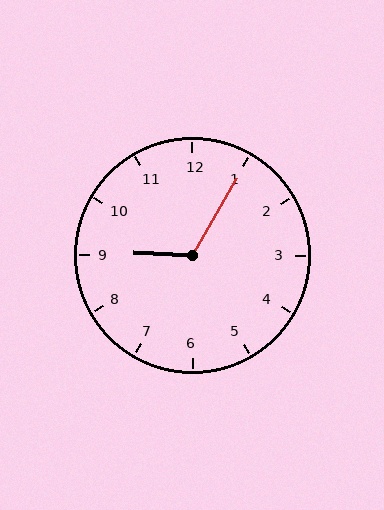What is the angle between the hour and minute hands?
Approximately 118 degrees.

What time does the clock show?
9:05.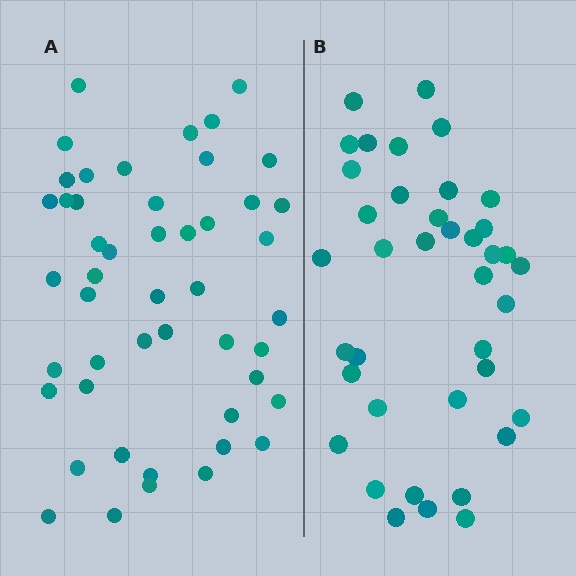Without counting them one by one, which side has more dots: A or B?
Region A (the left region) has more dots.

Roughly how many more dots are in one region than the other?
Region A has roughly 8 or so more dots than region B.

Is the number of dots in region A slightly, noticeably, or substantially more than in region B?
Region A has only slightly more — the two regions are fairly close. The ratio is roughly 1.2 to 1.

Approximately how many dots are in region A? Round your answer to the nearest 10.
About 50 dots. (The exact count is 48, which rounds to 50.)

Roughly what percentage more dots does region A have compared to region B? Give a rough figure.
About 25% more.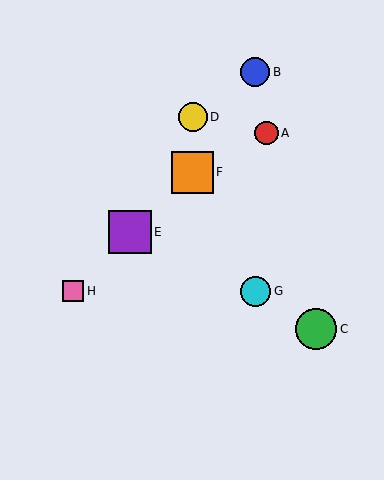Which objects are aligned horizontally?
Objects G, H are aligned horizontally.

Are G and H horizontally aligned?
Yes, both are at y≈291.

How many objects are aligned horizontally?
2 objects (G, H) are aligned horizontally.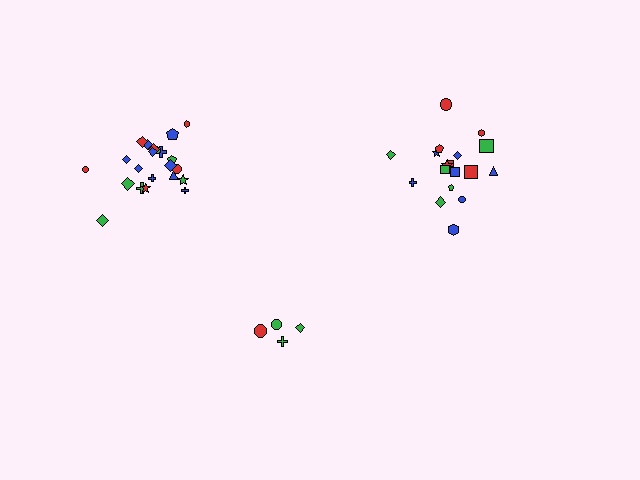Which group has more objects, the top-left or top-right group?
The top-left group.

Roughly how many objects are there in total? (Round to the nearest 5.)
Roughly 45 objects in total.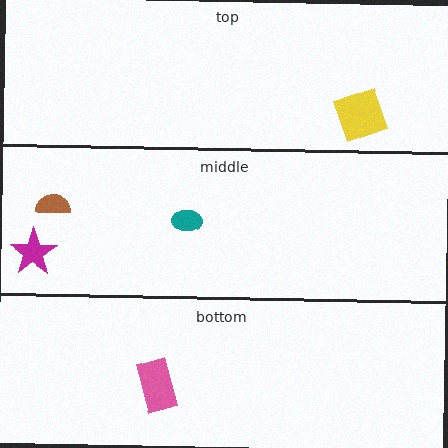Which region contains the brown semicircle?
The middle region.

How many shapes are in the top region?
1.